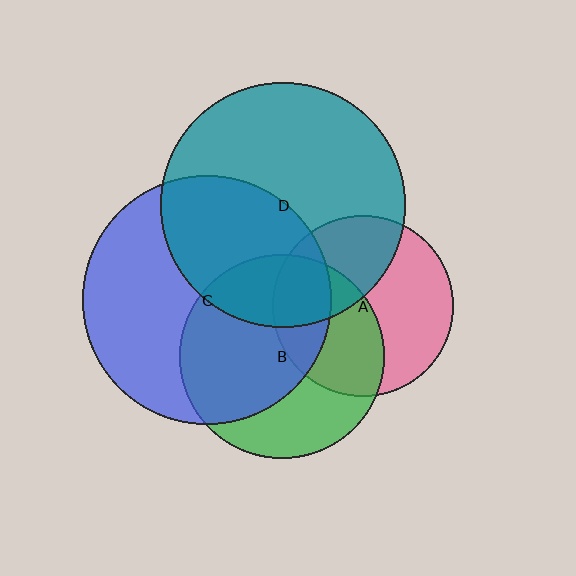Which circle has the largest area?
Circle C (blue).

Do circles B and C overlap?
Yes.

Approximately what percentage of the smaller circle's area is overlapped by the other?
Approximately 60%.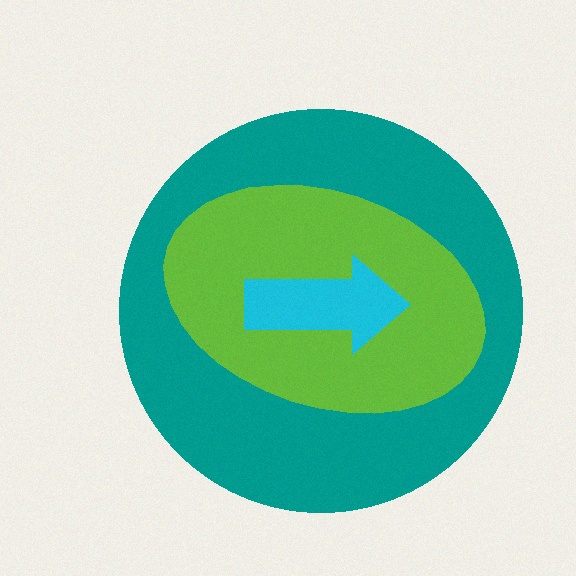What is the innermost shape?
The cyan arrow.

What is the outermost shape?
The teal circle.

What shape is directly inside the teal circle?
The lime ellipse.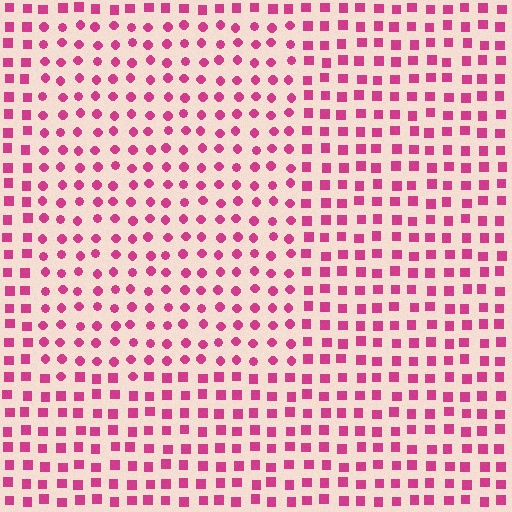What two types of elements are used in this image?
The image uses circles inside the rectangle region and squares outside it.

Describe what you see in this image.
The image is filled with small magenta elements arranged in a uniform grid. A rectangle-shaped region contains circles, while the surrounding area contains squares. The boundary is defined purely by the change in element shape.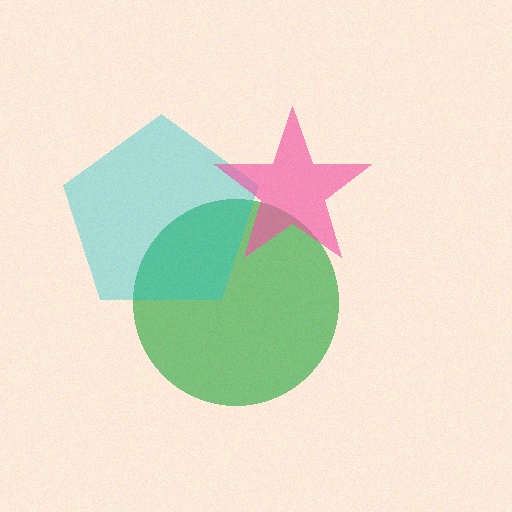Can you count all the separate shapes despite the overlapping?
Yes, there are 3 separate shapes.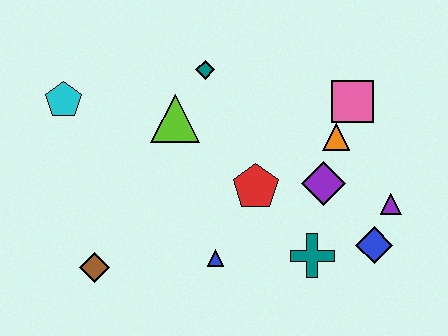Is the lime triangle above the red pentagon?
Yes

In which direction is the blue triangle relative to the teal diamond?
The blue triangle is below the teal diamond.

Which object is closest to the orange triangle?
The pink square is closest to the orange triangle.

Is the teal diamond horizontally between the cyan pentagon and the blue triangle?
Yes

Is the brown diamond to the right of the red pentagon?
No